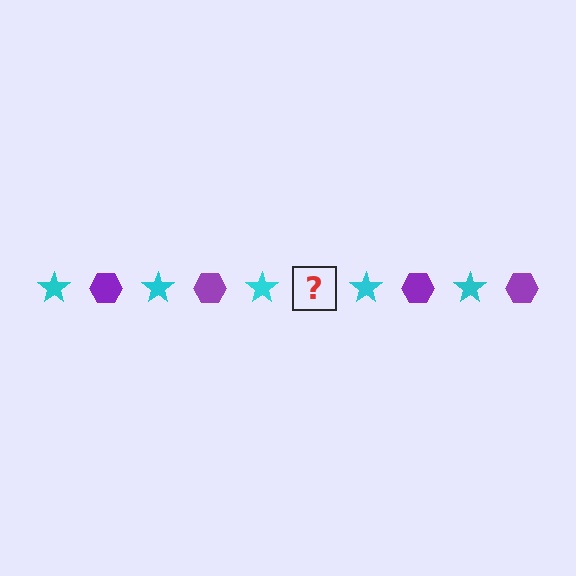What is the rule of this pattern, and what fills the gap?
The rule is that the pattern alternates between cyan star and purple hexagon. The gap should be filled with a purple hexagon.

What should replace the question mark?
The question mark should be replaced with a purple hexagon.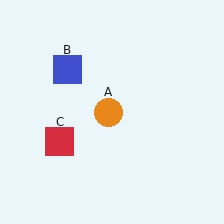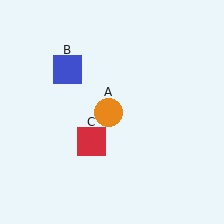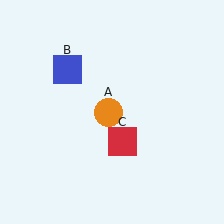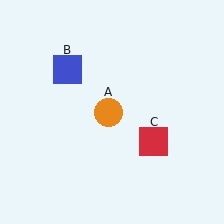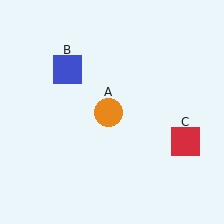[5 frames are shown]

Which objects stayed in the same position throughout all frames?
Orange circle (object A) and blue square (object B) remained stationary.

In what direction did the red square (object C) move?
The red square (object C) moved right.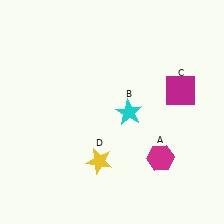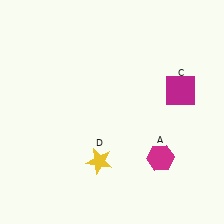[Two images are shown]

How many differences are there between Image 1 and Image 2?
There is 1 difference between the two images.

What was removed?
The cyan star (B) was removed in Image 2.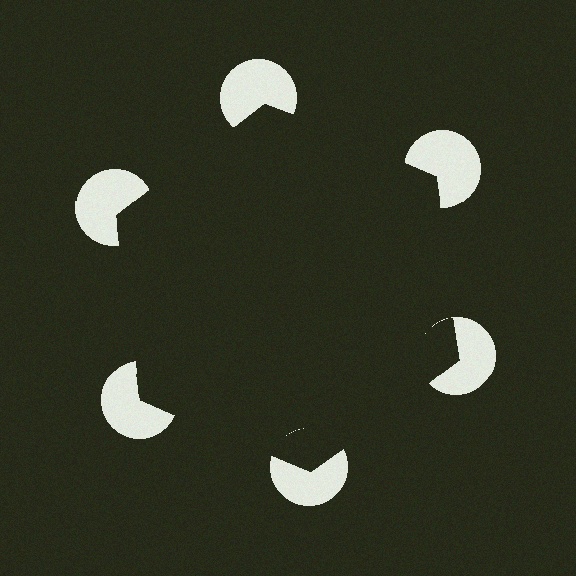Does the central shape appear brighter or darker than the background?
It typically appears slightly darker than the background, even though no actual brightness change is drawn.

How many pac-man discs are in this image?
There are 6 — one at each vertex of the illusory hexagon.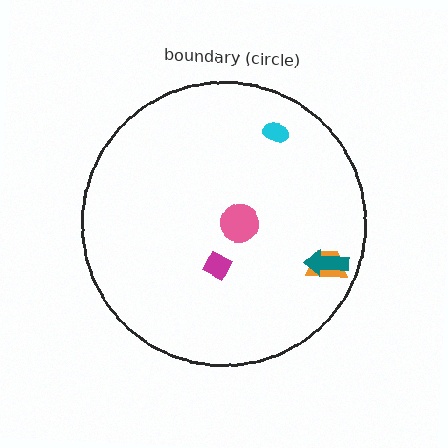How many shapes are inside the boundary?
5 inside, 0 outside.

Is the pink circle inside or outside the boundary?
Inside.